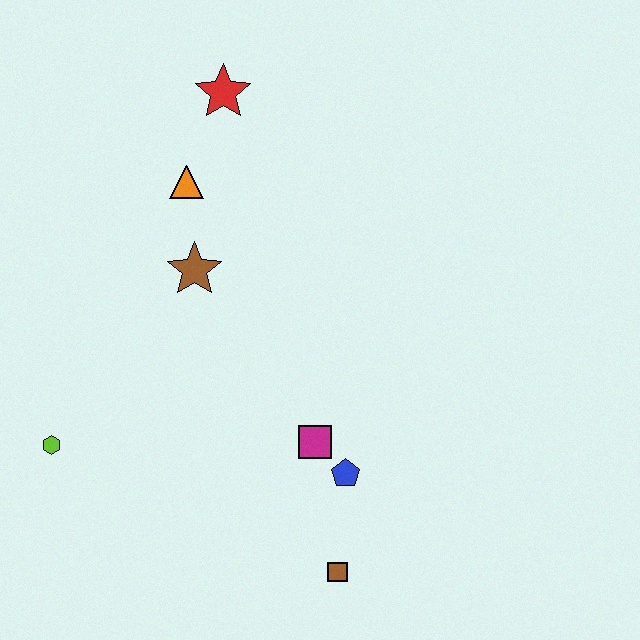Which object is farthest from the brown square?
The red star is farthest from the brown square.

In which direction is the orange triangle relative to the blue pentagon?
The orange triangle is above the blue pentagon.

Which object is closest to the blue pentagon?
The magenta square is closest to the blue pentagon.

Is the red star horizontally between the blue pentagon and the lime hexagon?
Yes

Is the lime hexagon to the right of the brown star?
No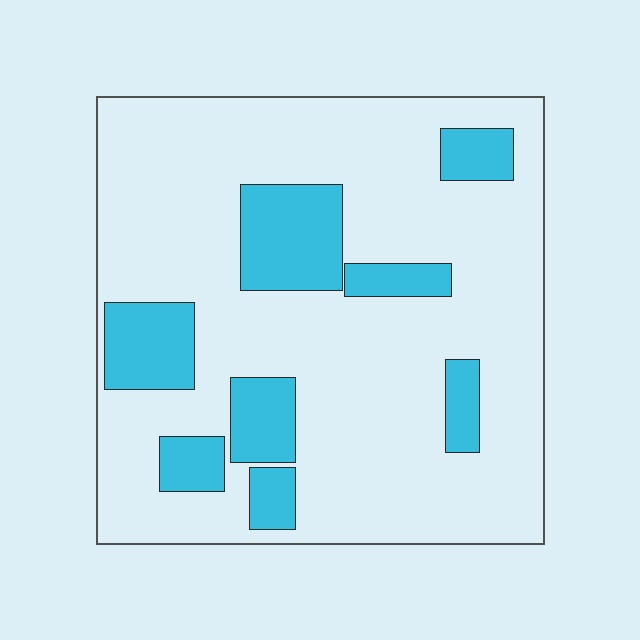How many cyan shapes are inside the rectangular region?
8.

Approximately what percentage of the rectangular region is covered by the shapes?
Approximately 20%.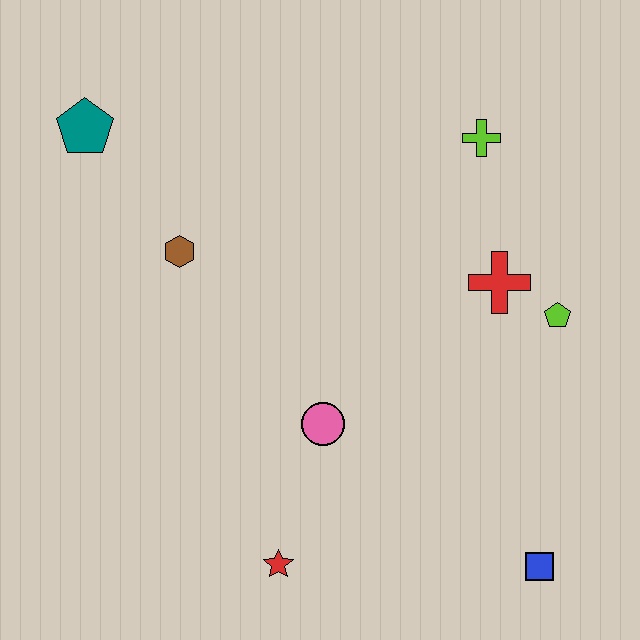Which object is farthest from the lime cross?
The red star is farthest from the lime cross.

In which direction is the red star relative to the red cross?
The red star is below the red cross.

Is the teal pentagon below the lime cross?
No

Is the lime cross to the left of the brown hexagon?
No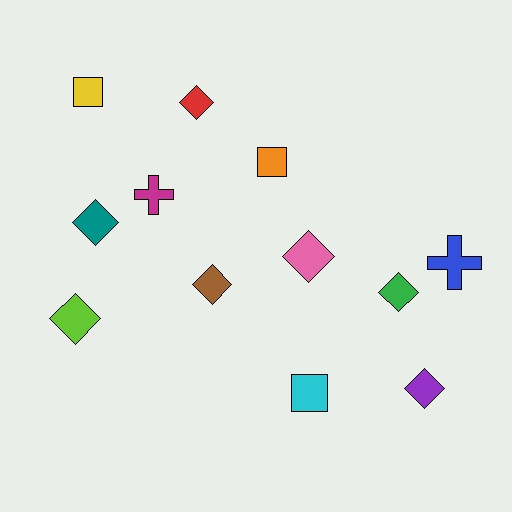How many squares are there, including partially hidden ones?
There are 3 squares.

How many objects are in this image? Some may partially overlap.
There are 12 objects.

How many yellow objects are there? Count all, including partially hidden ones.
There is 1 yellow object.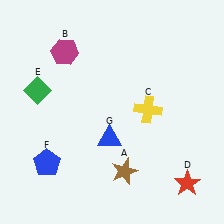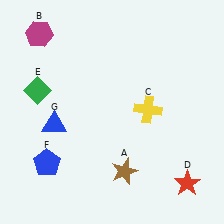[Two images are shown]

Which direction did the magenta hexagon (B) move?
The magenta hexagon (B) moved left.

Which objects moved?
The objects that moved are: the magenta hexagon (B), the blue triangle (G).